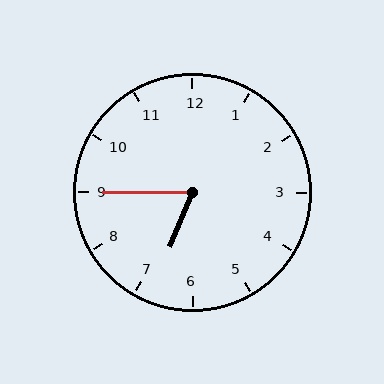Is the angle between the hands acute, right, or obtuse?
It is acute.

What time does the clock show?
6:45.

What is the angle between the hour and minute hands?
Approximately 68 degrees.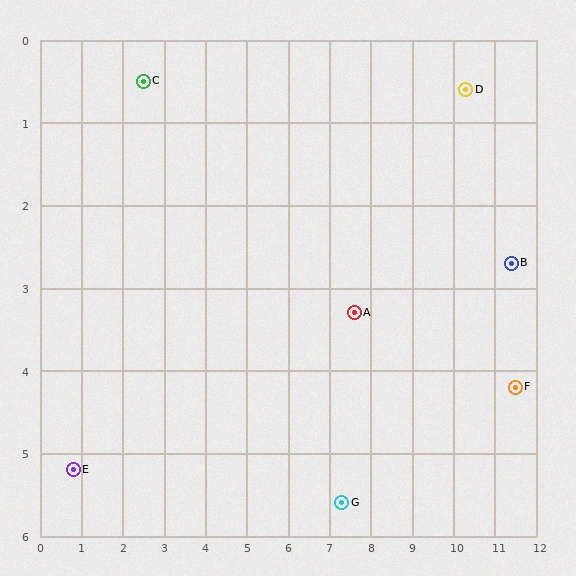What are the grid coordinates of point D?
Point D is at approximately (10.3, 0.6).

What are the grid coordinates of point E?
Point E is at approximately (0.8, 5.2).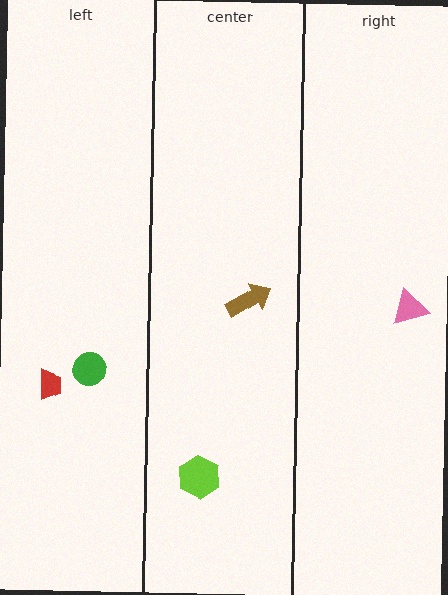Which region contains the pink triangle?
The right region.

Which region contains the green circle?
The left region.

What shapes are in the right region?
The pink triangle.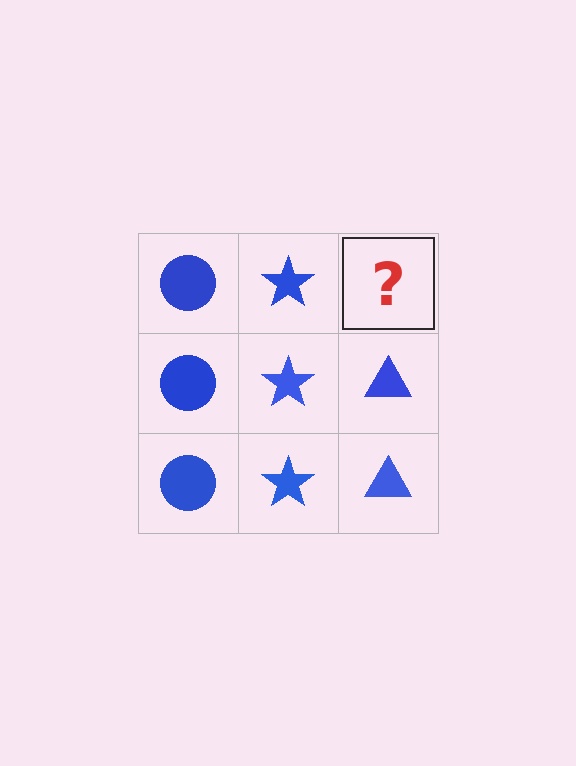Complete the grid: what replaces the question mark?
The question mark should be replaced with a blue triangle.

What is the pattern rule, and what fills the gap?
The rule is that each column has a consistent shape. The gap should be filled with a blue triangle.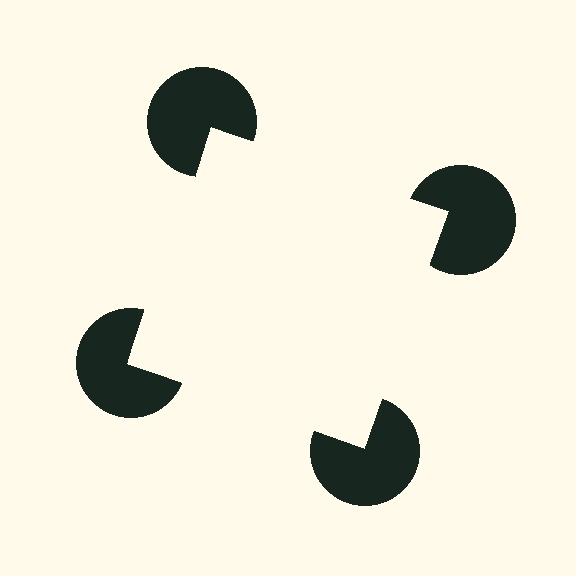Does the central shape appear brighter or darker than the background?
It typically appears slightly brighter than the background, even though no actual brightness change is drawn.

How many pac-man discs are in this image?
There are 4 — one at each vertex of the illusory square.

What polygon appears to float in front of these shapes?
An illusory square — its edges are inferred from the aligned wedge cuts in the pac-man discs, not physically drawn.